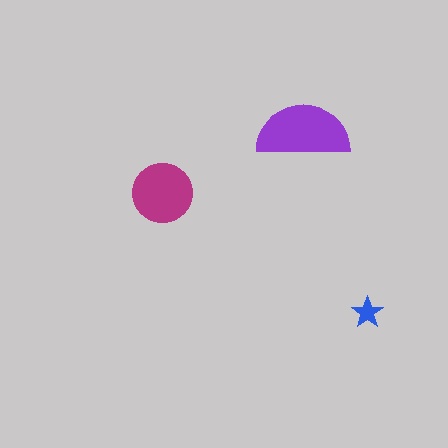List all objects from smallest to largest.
The blue star, the magenta circle, the purple semicircle.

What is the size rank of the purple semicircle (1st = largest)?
1st.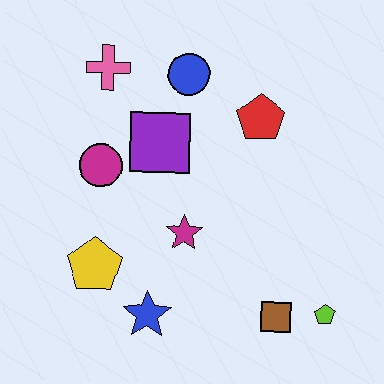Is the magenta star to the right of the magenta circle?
Yes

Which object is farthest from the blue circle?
The lime pentagon is farthest from the blue circle.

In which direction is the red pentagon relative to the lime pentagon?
The red pentagon is above the lime pentagon.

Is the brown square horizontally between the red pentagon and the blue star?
No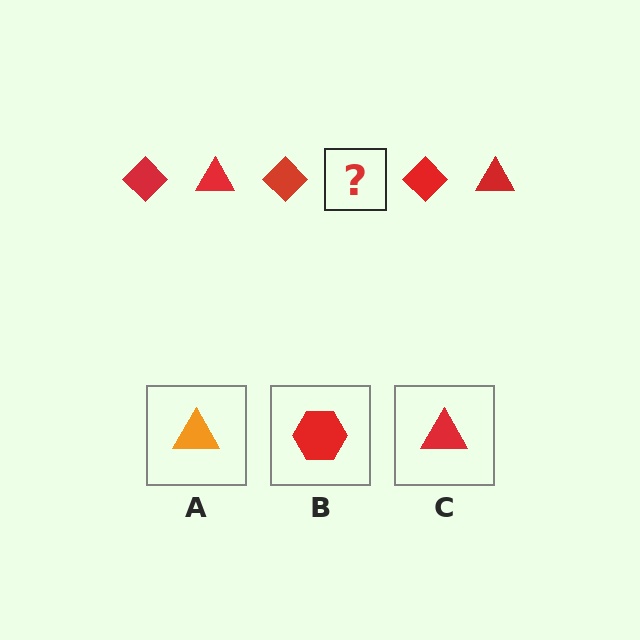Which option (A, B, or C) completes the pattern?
C.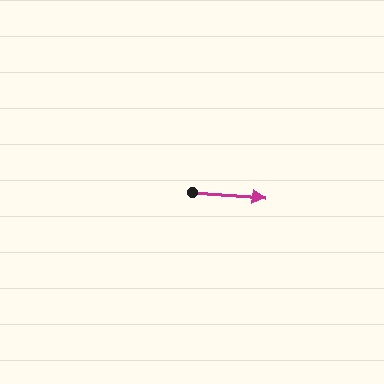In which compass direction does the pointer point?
East.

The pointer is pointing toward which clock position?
Roughly 3 o'clock.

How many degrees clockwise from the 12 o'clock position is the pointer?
Approximately 94 degrees.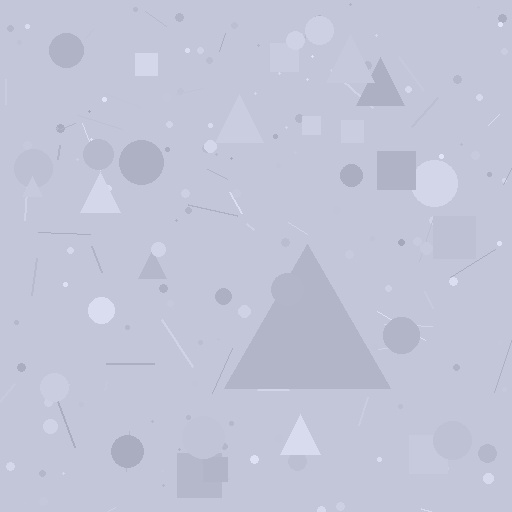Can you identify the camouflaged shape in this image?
The camouflaged shape is a triangle.